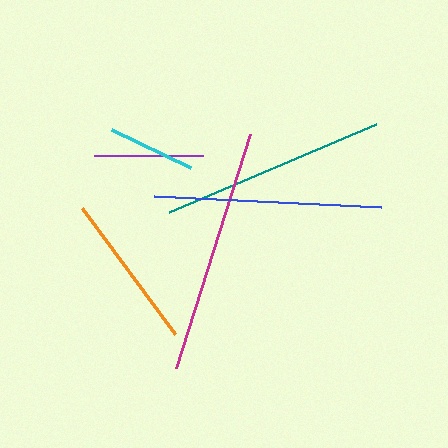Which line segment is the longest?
The magenta line is the longest at approximately 246 pixels.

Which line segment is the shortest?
The cyan line is the shortest at approximately 88 pixels.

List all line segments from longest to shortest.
From longest to shortest: magenta, blue, teal, orange, purple, cyan.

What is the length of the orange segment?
The orange segment is approximately 157 pixels long.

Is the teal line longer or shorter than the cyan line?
The teal line is longer than the cyan line.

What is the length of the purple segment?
The purple segment is approximately 110 pixels long.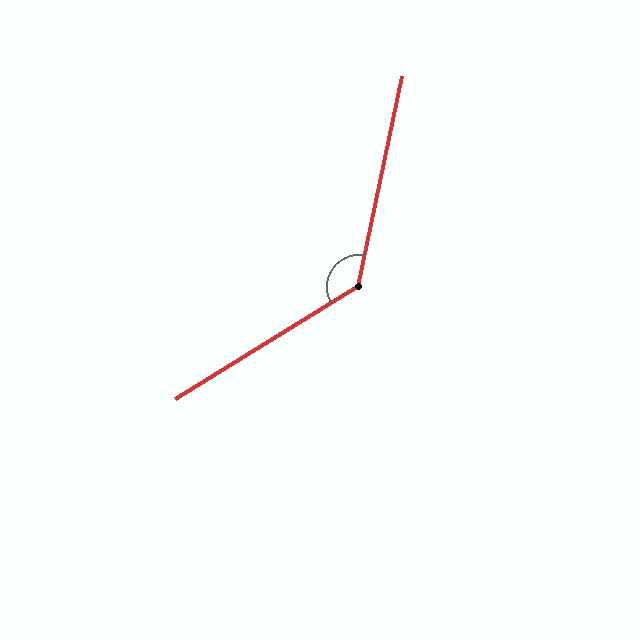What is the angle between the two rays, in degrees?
Approximately 133 degrees.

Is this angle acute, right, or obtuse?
It is obtuse.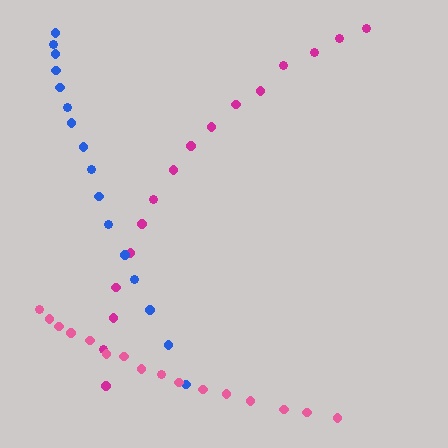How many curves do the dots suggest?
There are 3 distinct paths.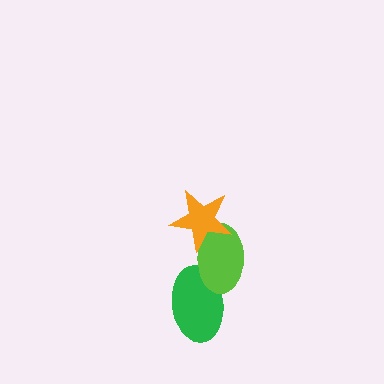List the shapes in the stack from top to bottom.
From top to bottom: the orange star, the lime ellipse, the green ellipse.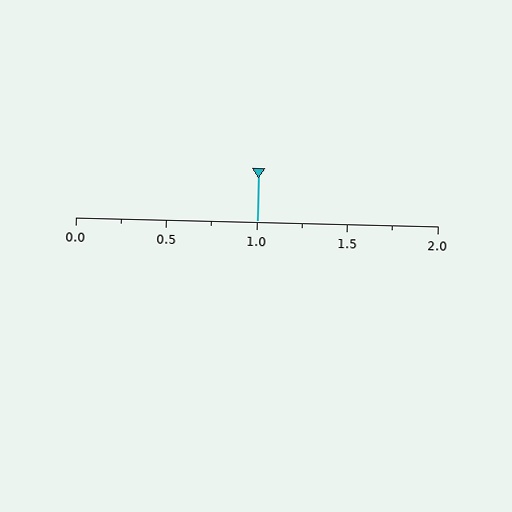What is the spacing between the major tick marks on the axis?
The major ticks are spaced 0.5 apart.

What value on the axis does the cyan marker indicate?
The marker indicates approximately 1.